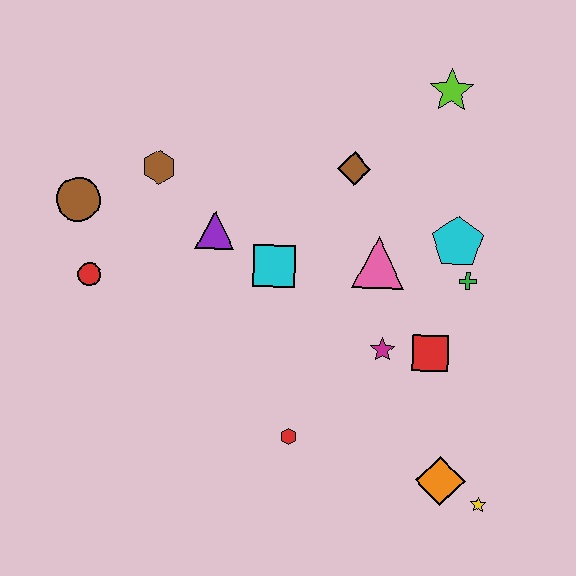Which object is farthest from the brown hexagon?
The yellow star is farthest from the brown hexagon.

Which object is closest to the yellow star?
The orange diamond is closest to the yellow star.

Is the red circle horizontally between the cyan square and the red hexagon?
No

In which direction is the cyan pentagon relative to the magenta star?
The cyan pentagon is above the magenta star.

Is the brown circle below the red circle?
No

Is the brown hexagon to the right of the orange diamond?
No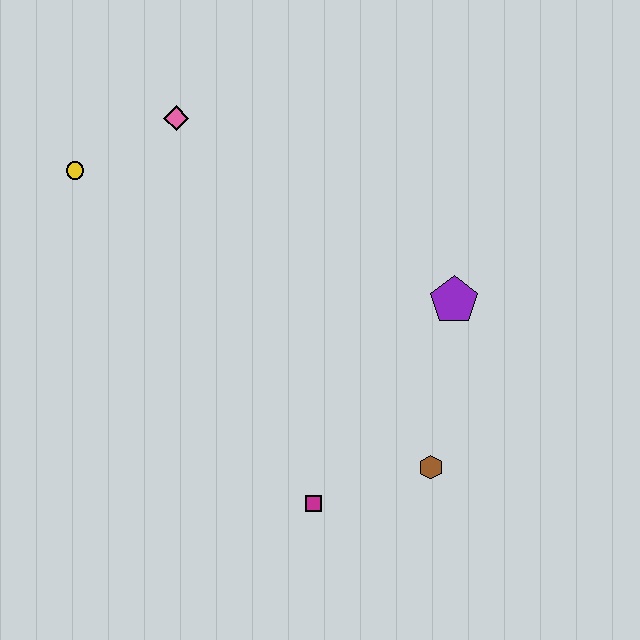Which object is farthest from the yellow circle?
The brown hexagon is farthest from the yellow circle.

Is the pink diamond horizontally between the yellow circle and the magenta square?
Yes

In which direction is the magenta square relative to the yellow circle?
The magenta square is below the yellow circle.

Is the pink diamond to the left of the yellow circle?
No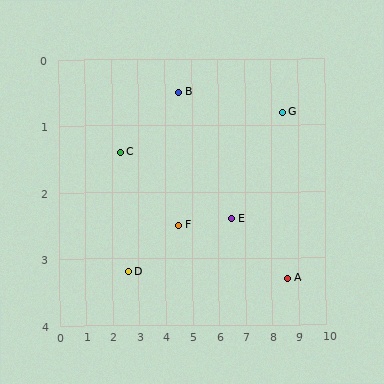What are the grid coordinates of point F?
Point F is at approximately (4.5, 2.5).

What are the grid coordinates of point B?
Point B is at approximately (4.5, 0.5).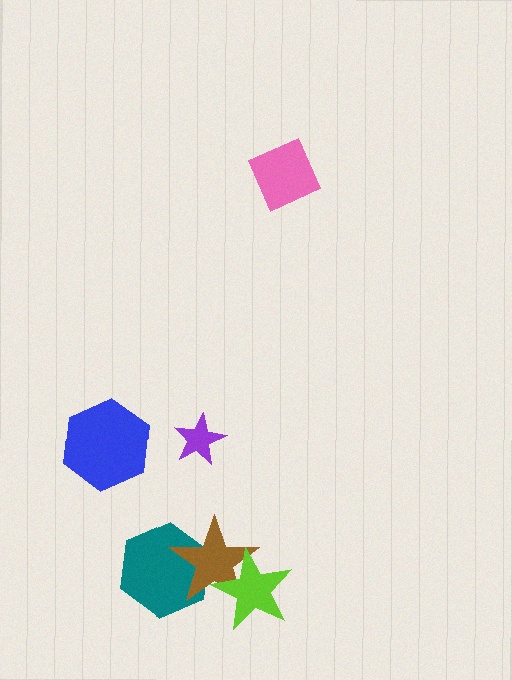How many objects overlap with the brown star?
2 objects overlap with the brown star.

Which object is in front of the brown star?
The lime star is in front of the brown star.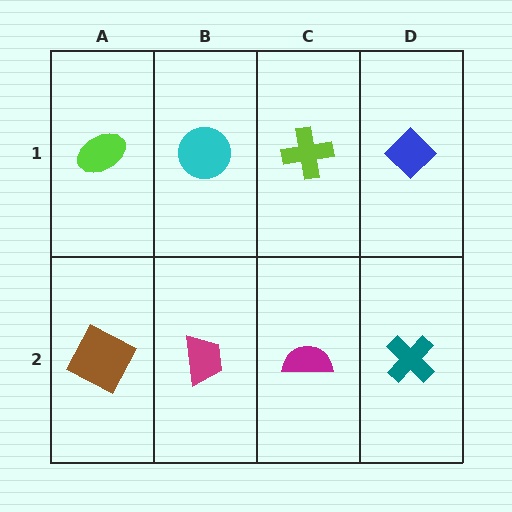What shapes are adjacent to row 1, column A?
A brown square (row 2, column A), a cyan circle (row 1, column B).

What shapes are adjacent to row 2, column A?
A lime ellipse (row 1, column A), a magenta trapezoid (row 2, column B).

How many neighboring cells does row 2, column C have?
3.